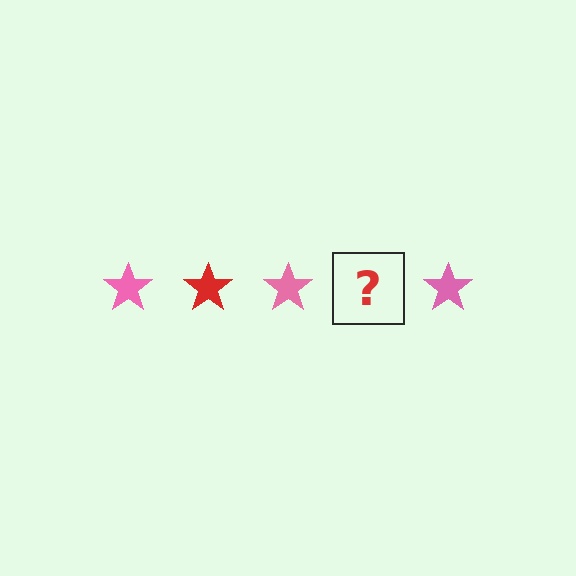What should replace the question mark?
The question mark should be replaced with a red star.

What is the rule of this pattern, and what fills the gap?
The rule is that the pattern cycles through pink, red stars. The gap should be filled with a red star.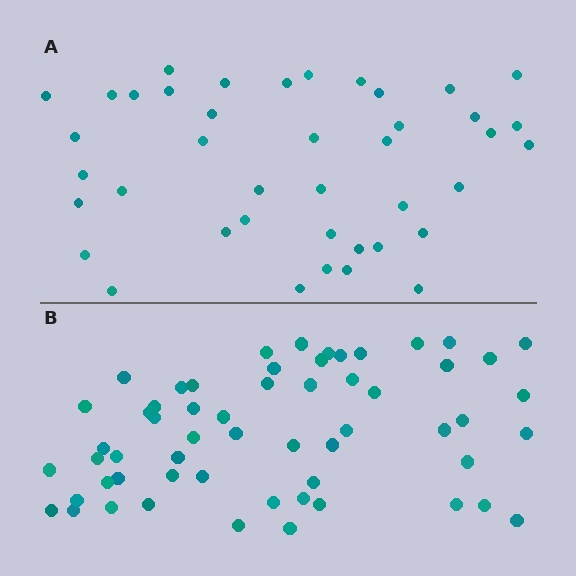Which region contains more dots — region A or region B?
Region B (the bottom region) has more dots.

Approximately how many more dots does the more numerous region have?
Region B has approximately 15 more dots than region A.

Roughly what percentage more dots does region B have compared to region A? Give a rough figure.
About 40% more.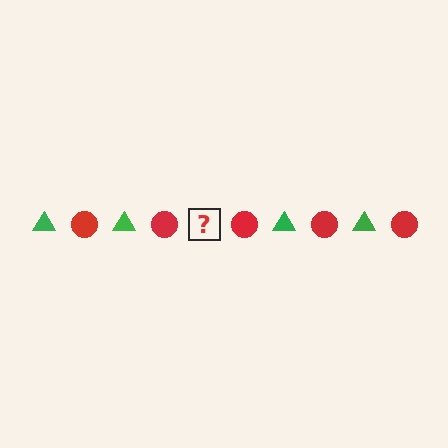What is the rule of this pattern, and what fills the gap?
The rule is that the pattern alternates between green triangle and red circle. The gap should be filled with a green triangle.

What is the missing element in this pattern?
The missing element is a green triangle.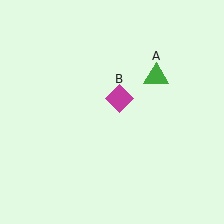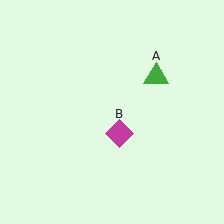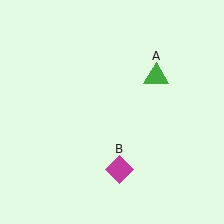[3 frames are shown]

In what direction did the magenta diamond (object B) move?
The magenta diamond (object B) moved down.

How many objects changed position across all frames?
1 object changed position: magenta diamond (object B).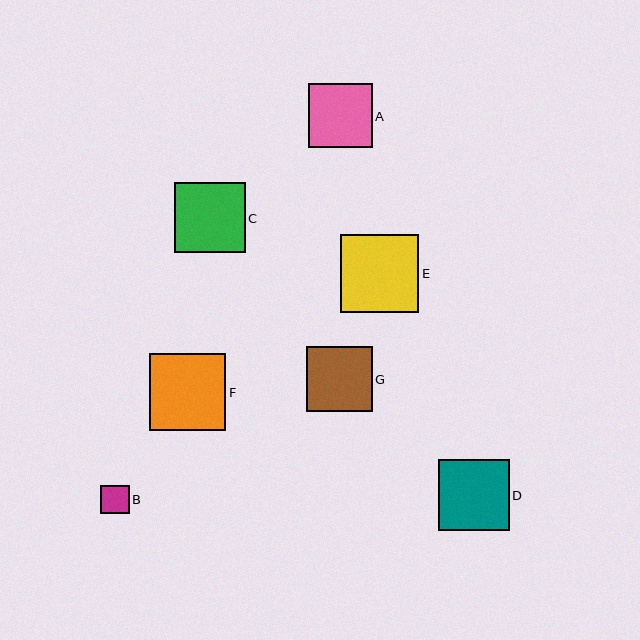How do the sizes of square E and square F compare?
Square E and square F are approximately the same size.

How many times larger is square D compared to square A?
Square D is approximately 1.1 times the size of square A.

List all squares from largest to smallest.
From largest to smallest: E, F, C, D, G, A, B.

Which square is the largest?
Square E is the largest with a size of approximately 78 pixels.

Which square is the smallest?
Square B is the smallest with a size of approximately 29 pixels.